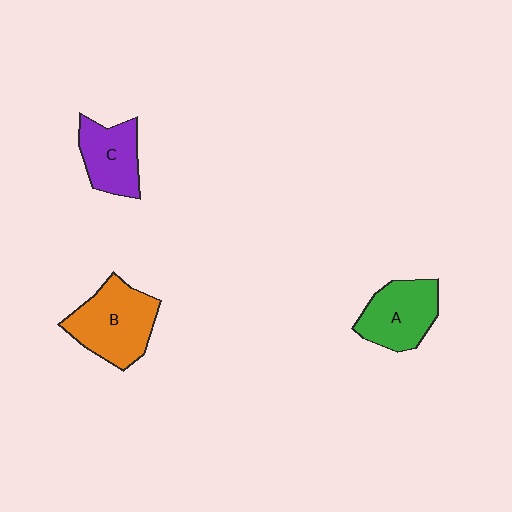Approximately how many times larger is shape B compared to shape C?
Approximately 1.4 times.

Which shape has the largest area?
Shape B (orange).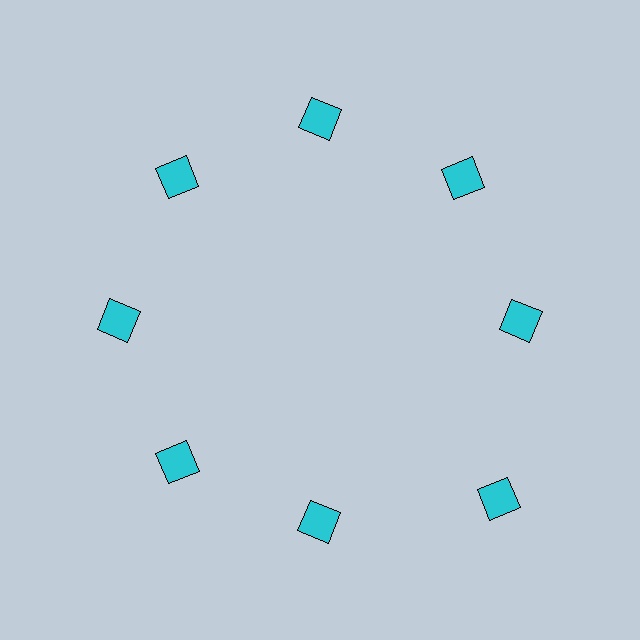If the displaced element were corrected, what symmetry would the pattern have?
It would have 8-fold rotational symmetry — the pattern would map onto itself every 45 degrees.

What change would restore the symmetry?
The symmetry would be restored by moving it inward, back onto the ring so that all 8 squares sit at equal angles and equal distance from the center.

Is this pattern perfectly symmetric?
No. The 8 cyan squares are arranged in a ring, but one element near the 4 o'clock position is pushed outward from the center, breaking the 8-fold rotational symmetry.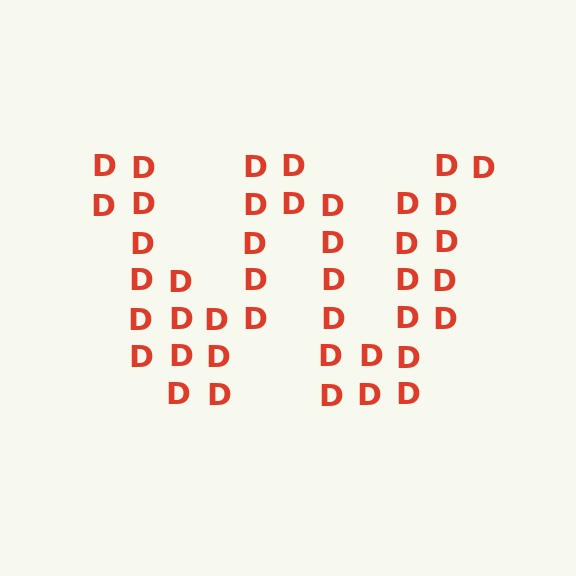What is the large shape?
The large shape is the letter W.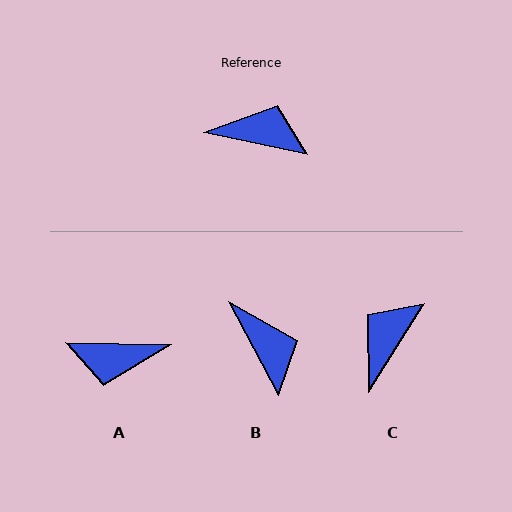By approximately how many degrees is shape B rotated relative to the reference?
Approximately 50 degrees clockwise.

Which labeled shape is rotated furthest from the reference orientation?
A, about 169 degrees away.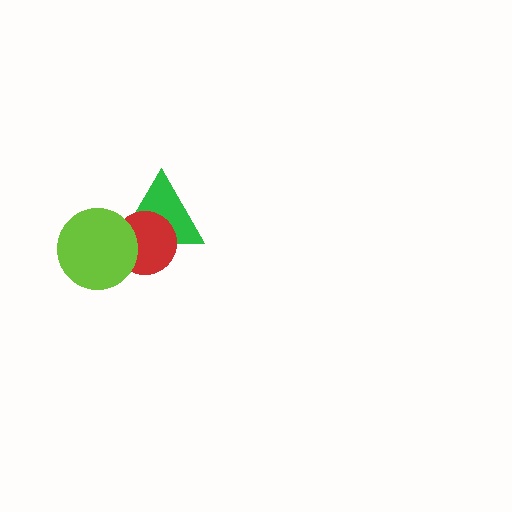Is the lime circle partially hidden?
No, no other shape covers it.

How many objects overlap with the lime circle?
2 objects overlap with the lime circle.